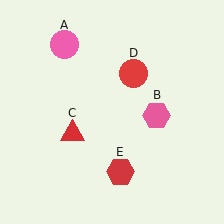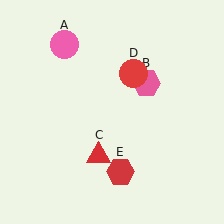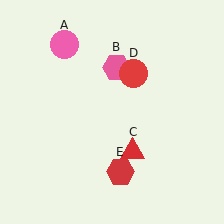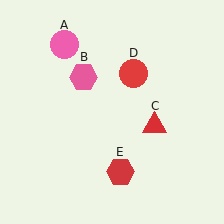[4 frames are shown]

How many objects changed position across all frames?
2 objects changed position: pink hexagon (object B), red triangle (object C).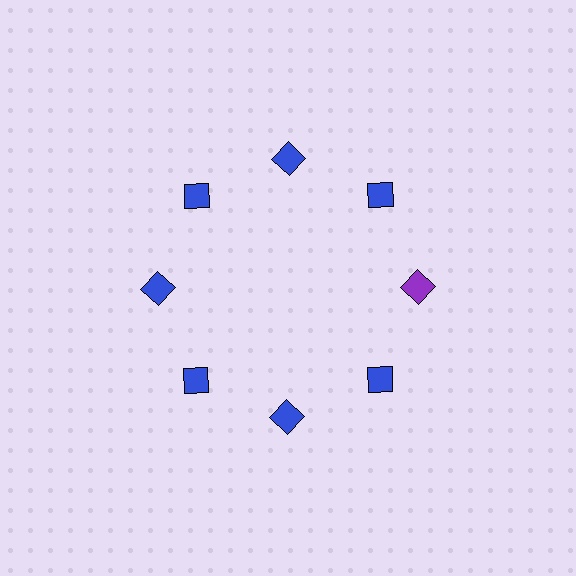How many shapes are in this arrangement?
There are 8 shapes arranged in a ring pattern.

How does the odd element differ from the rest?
It has a different color: purple instead of blue.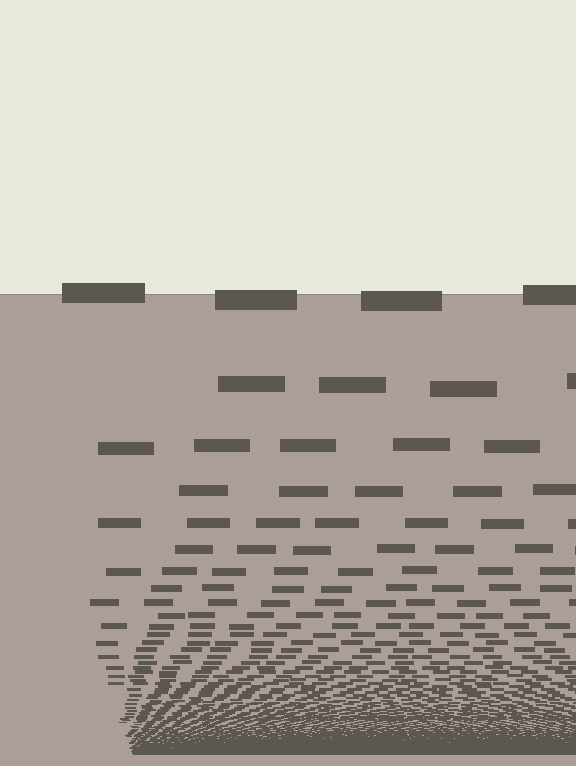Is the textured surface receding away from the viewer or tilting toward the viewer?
The surface appears to tilt toward the viewer. Texture elements get larger and sparser toward the top.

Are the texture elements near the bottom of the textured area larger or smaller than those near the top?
Smaller. The gradient is inverted — elements near the bottom are smaller and denser.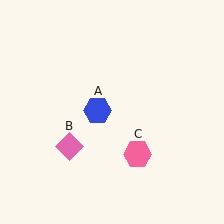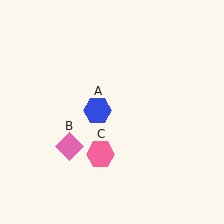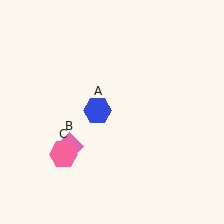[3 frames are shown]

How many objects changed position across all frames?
1 object changed position: pink hexagon (object C).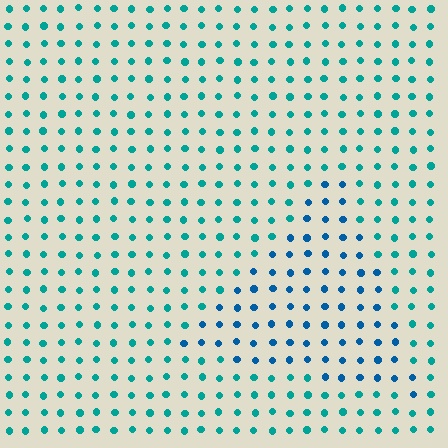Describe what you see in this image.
The image is filled with small teal elements in a uniform arrangement. A triangle-shaped region is visible where the elements are tinted to a slightly different hue, forming a subtle color boundary.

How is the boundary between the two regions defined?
The boundary is defined purely by a slight shift in hue (about 30 degrees). Spacing, size, and orientation are identical on both sides.